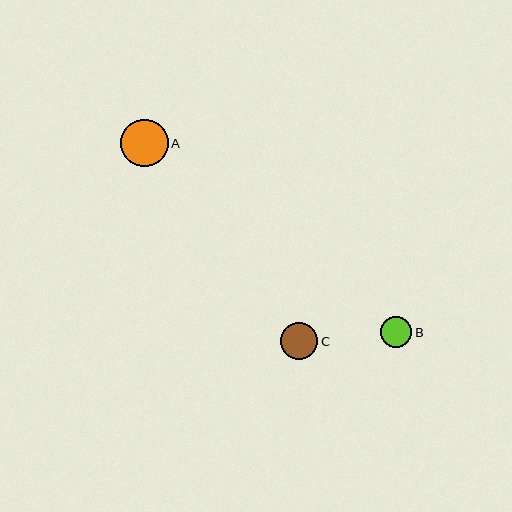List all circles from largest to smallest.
From largest to smallest: A, C, B.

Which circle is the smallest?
Circle B is the smallest with a size of approximately 32 pixels.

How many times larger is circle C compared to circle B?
Circle C is approximately 1.2 times the size of circle B.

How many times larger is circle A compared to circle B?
Circle A is approximately 1.5 times the size of circle B.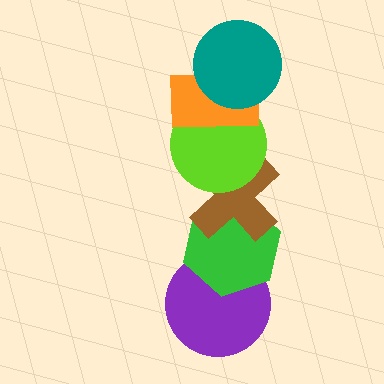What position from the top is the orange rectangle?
The orange rectangle is 2nd from the top.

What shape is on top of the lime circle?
The orange rectangle is on top of the lime circle.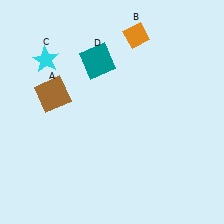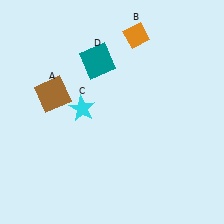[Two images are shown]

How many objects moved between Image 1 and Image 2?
1 object moved between the two images.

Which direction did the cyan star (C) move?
The cyan star (C) moved down.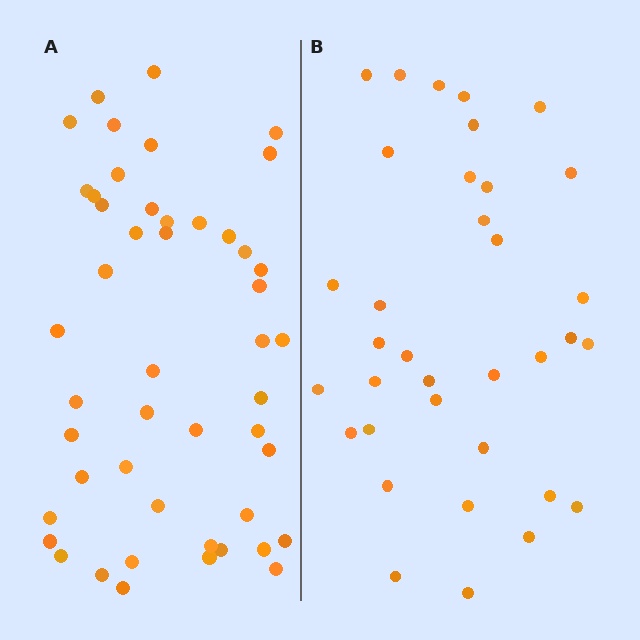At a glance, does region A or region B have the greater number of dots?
Region A (the left region) has more dots.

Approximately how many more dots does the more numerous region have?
Region A has approximately 15 more dots than region B.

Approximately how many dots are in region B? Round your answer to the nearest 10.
About 40 dots. (The exact count is 35, which rounds to 40.)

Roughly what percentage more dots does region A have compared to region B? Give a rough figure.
About 35% more.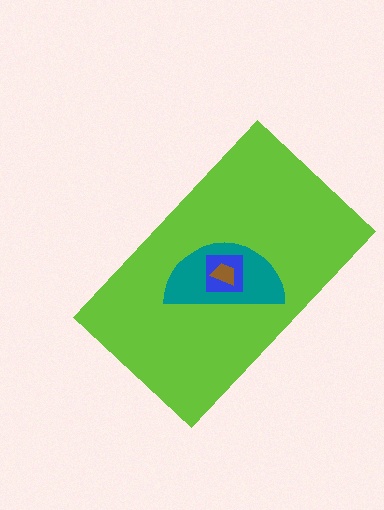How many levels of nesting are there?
4.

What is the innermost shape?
The brown trapezoid.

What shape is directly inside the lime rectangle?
The teal semicircle.